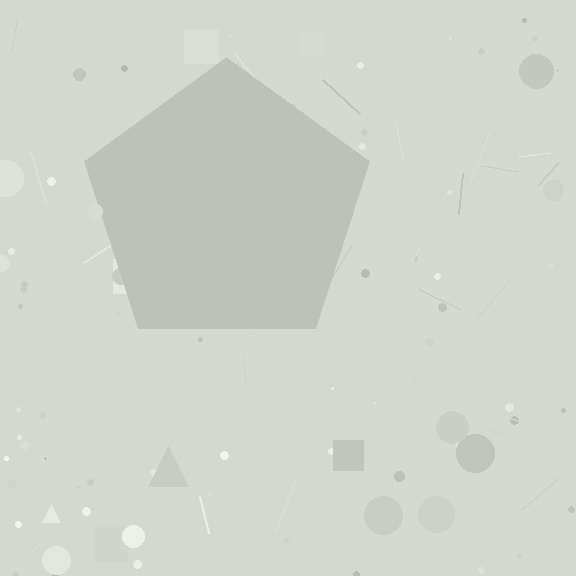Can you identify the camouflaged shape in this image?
The camouflaged shape is a pentagon.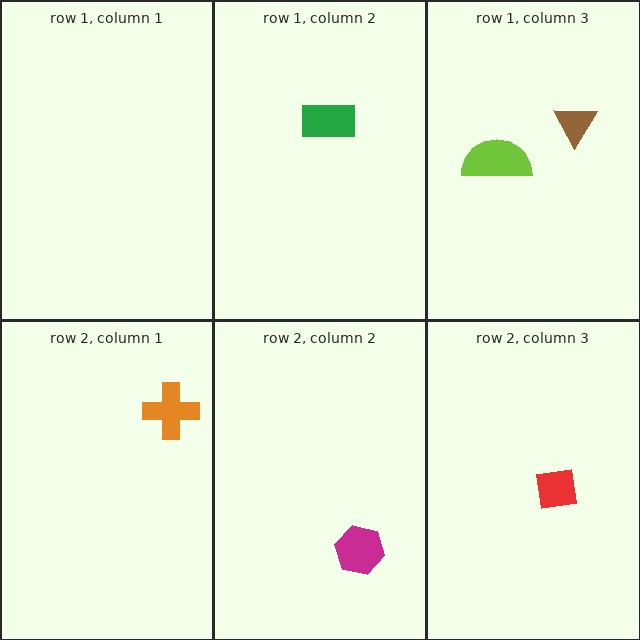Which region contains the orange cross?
The row 2, column 1 region.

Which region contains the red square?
The row 2, column 3 region.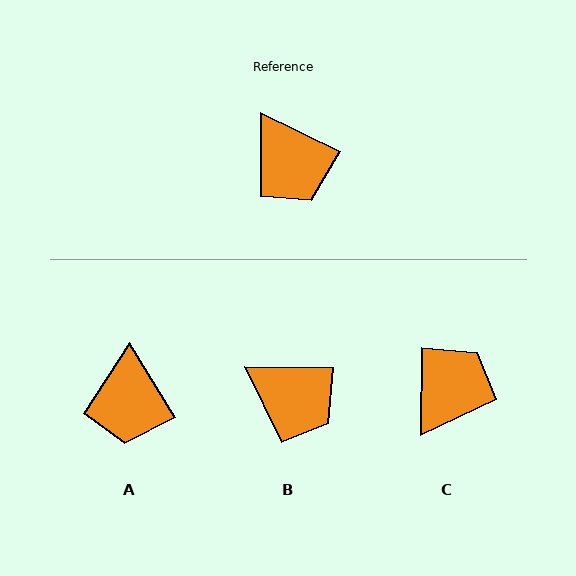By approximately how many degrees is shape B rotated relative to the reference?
Approximately 26 degrees counter-clockwise.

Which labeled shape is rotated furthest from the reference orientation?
C, about 116 degrees away.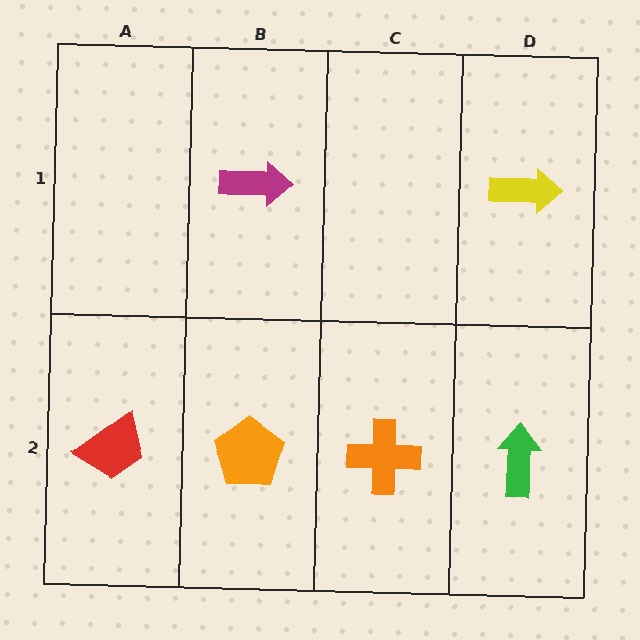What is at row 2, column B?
An orange pentagon.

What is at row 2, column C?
An orange cross.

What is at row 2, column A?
A red trapezoid.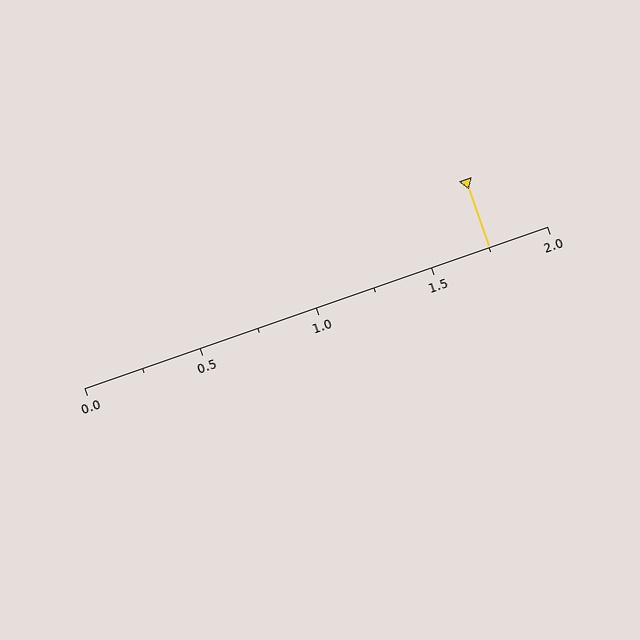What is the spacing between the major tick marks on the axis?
The major ticks are spaced 0.5 apart.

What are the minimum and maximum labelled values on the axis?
The axis runs from 0.0 to 2.0.